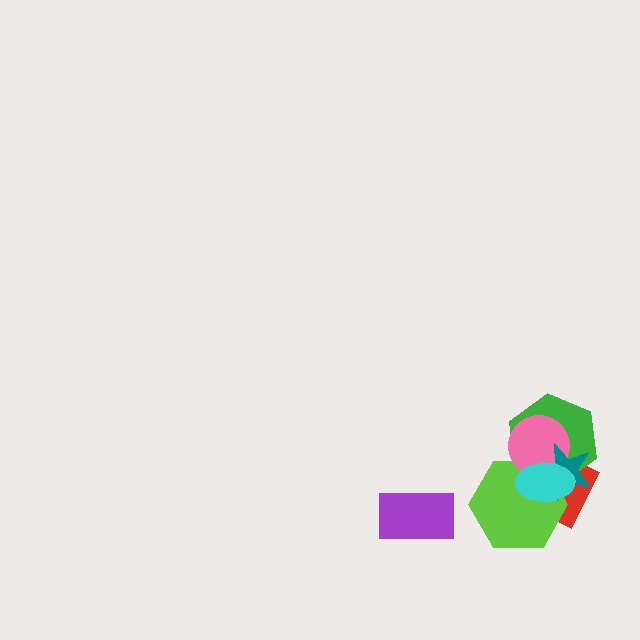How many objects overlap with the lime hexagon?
5 objects overlap with the lime hexagon.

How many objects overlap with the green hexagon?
5 objects overlap with the green hexagon.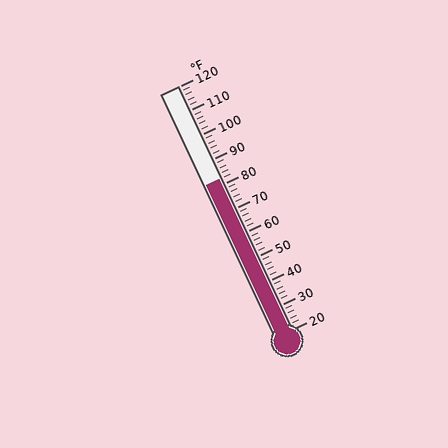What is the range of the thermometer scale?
The thermometer scale ranges from 20°F to 120°F.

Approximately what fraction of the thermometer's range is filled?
The thermometer is filled to approximately 60% of its range.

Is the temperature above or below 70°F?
The temperature is above 70°F.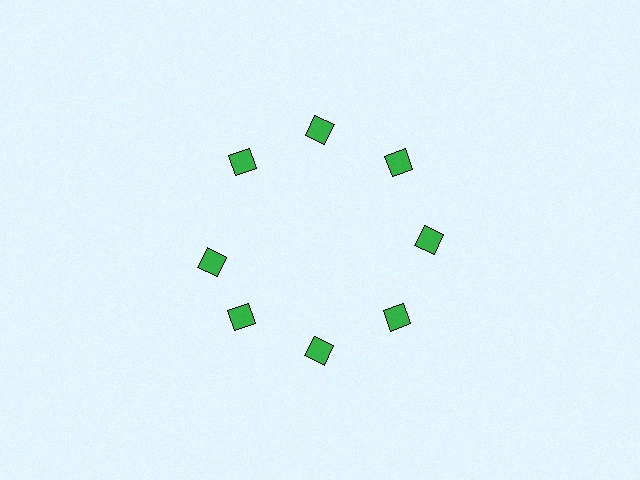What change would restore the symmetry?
The symmetry would be restored by rotating it back into even spacing with its neighbors so that all 8 diamonds sit at equal angles and equal distance from the center.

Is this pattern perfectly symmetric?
No. The 8 green diamonds are arranged in a ring, but one element near the 9 o'clock position is rotated out of alignment along the ring, breaking the 8-fold rotational symmetry.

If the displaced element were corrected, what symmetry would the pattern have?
It would have 8-fold rotational symmetry — the pattern would map onto itself every 45 degrees.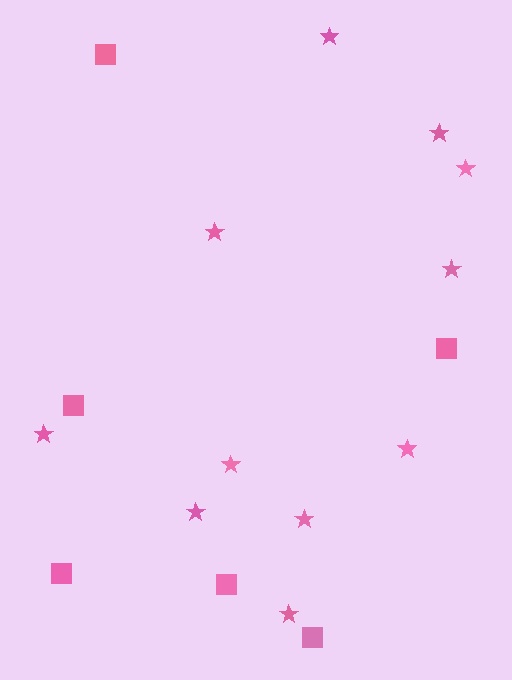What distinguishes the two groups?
There are 2 groups: one group of stars (11) and one group of squares (6).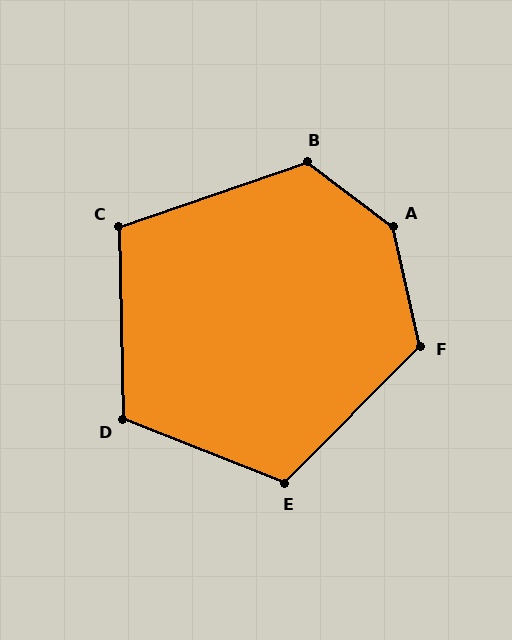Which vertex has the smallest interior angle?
C, at approximately 108 degrees.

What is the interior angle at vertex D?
Approximately 113 degrees (obtuse).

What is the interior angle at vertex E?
Approximately 113 degrees (obtuse).